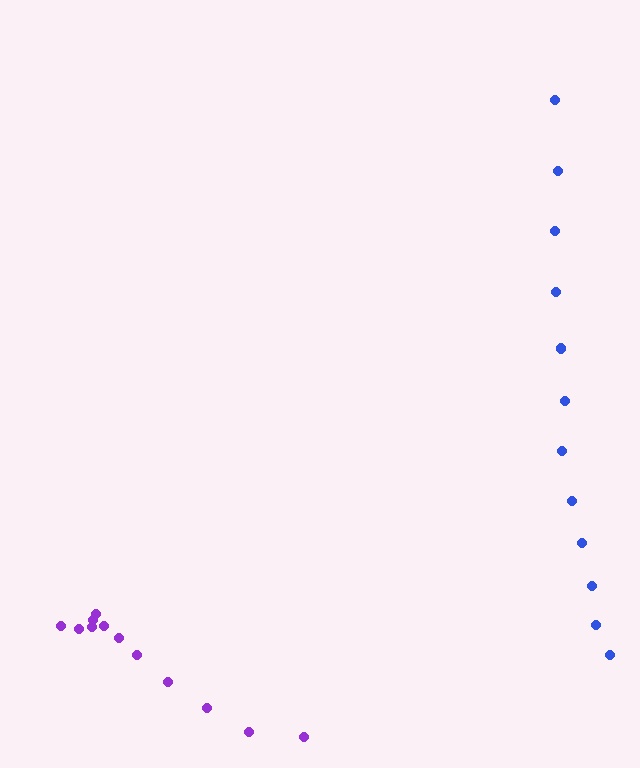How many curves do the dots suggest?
There are 2 distinct paths.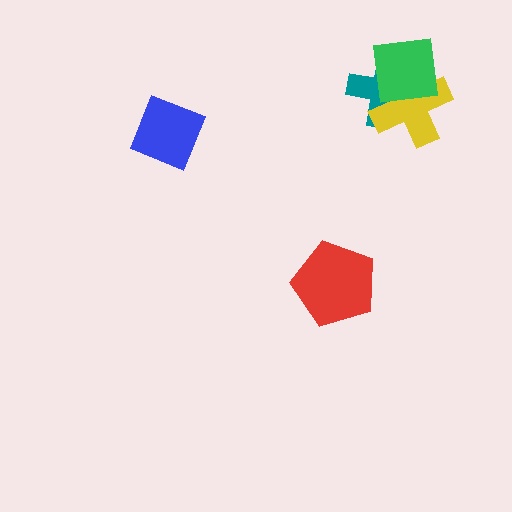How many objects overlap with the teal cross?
2 objects overlap with the teal cross.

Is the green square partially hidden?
No, no other shape covers it.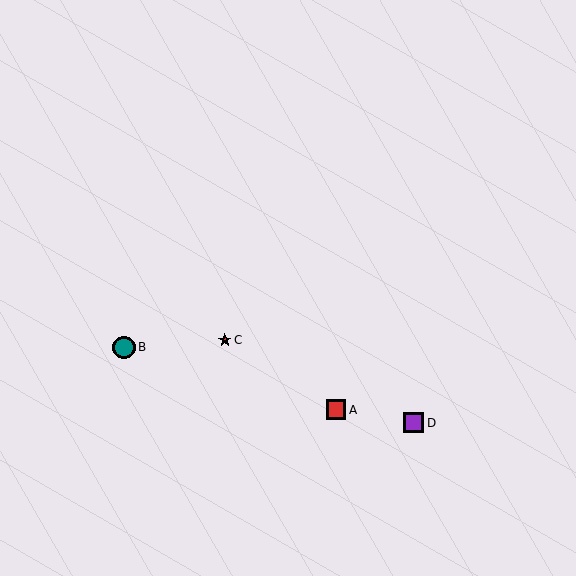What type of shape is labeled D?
Shape D is a purple square.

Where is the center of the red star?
The center of the red star is at (225, 340).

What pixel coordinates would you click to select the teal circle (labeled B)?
Click at (124, 347) to select the teal circle B.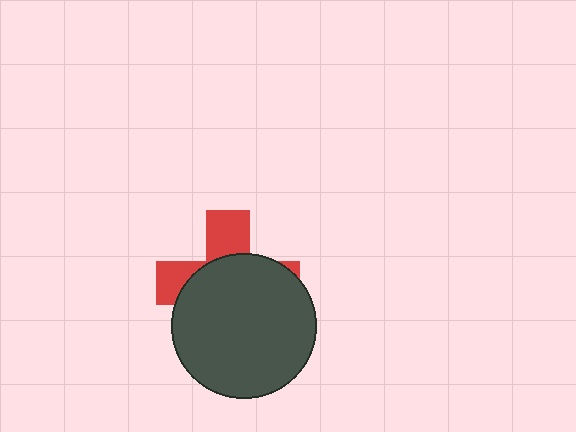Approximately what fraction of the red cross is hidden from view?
Roughly 67% of the red cross is hidden behind the dark gray circle.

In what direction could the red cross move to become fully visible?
The red cross could move up. That would shift it out from behind the dark gray circle entirely.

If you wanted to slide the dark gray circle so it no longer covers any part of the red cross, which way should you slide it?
Slide it down — that is the most direct way to separate the two shapes.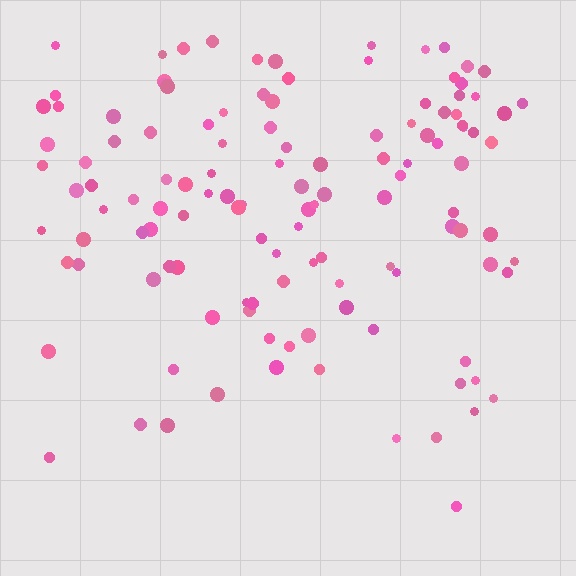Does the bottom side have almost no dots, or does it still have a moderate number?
Still a moderate number, just noticeably fewer than the top.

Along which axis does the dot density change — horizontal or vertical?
Vertical.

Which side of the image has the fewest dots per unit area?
The bottom.